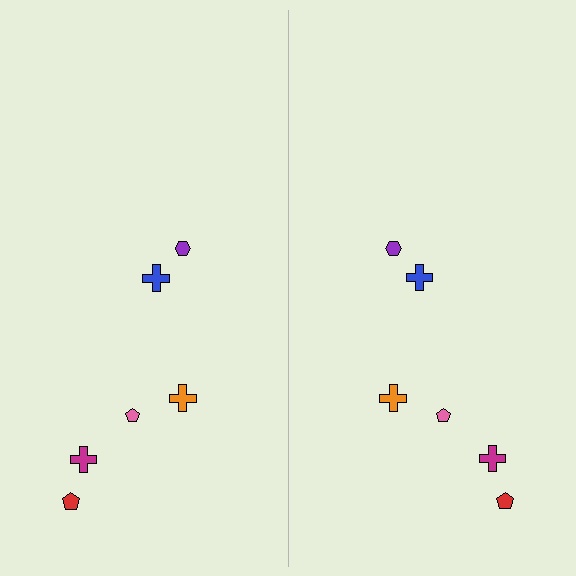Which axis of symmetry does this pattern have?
The pattern has a vertical axis of symmetry running through the center of the image.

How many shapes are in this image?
There are 12 shapes in this image.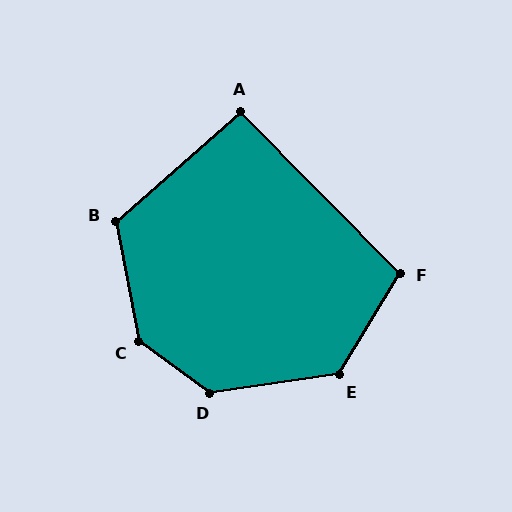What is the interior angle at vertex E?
Approximately 129 degrees (obtuse).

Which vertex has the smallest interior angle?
A, at approximately 94 degrees.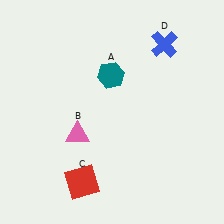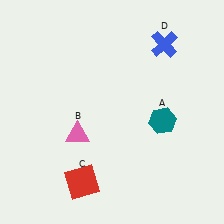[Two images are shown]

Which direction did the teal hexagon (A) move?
The teal hexagon (A) moved right.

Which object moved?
The teal hexagon (A) moved right.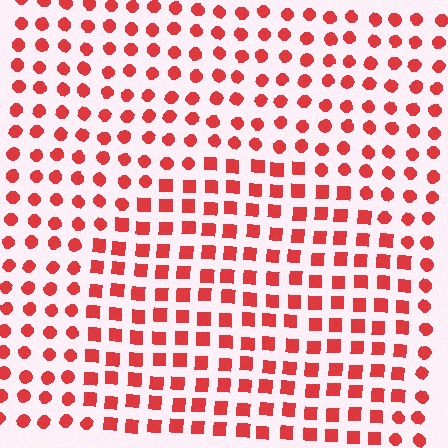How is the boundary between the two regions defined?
The boundary is defined by a change in element shape: squares inside vs. circles outside. All elements share the same color and spacing.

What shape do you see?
I see a circle.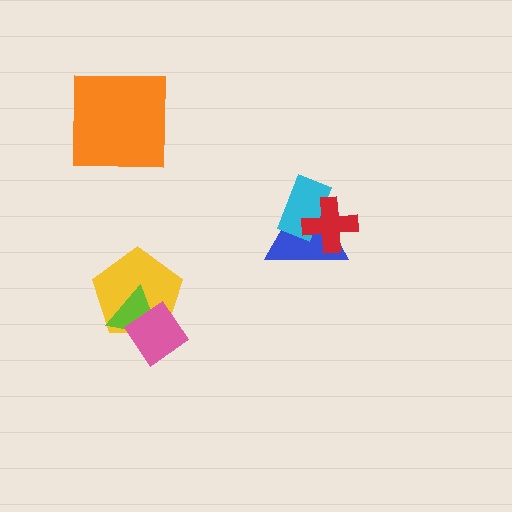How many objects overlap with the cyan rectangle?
2 objects overlap with the cyan rectangle.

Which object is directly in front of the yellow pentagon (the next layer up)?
The lime triangle is directly in front of the yellow pentagon.